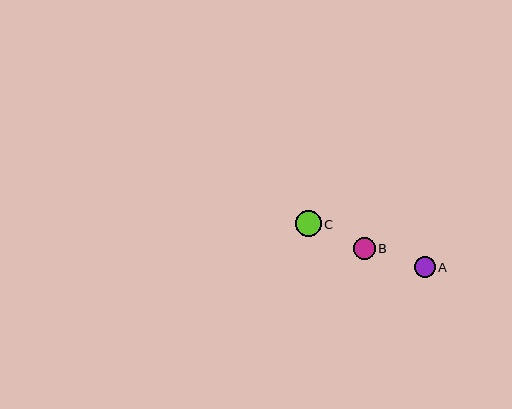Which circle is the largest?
Circle C is the largest with a size of approximately 25 pixels.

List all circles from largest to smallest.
From largest to smallest: C, B, A.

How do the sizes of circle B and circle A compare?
Circle B and circle A are approximately the same size.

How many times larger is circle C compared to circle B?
Circle C is approximately 1.1 times the size of circle B.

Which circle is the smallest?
Circle A is the smallest with a size of approximately 21 pixels.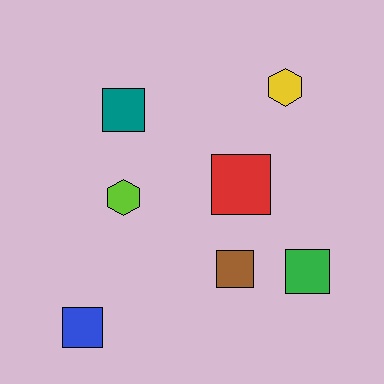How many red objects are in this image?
There is 1 red object.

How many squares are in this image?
There are 5 squares.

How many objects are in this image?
There are 7 objects.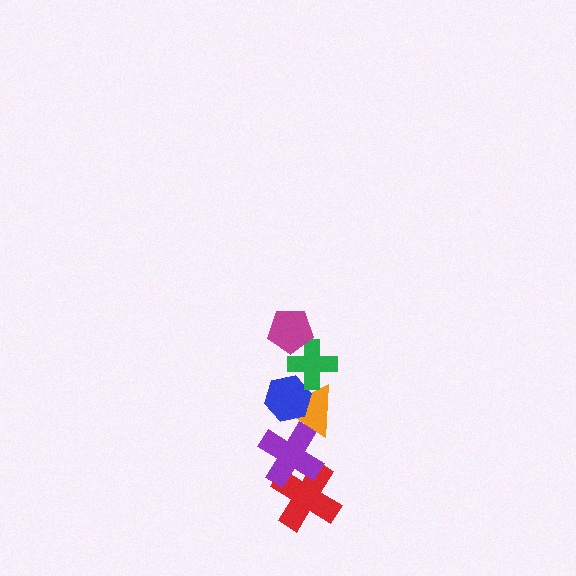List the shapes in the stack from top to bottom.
From top to bottom: the magenta pentagon, the green cross, the blue hexagon, the orange triangle, the purple cross, the red cross.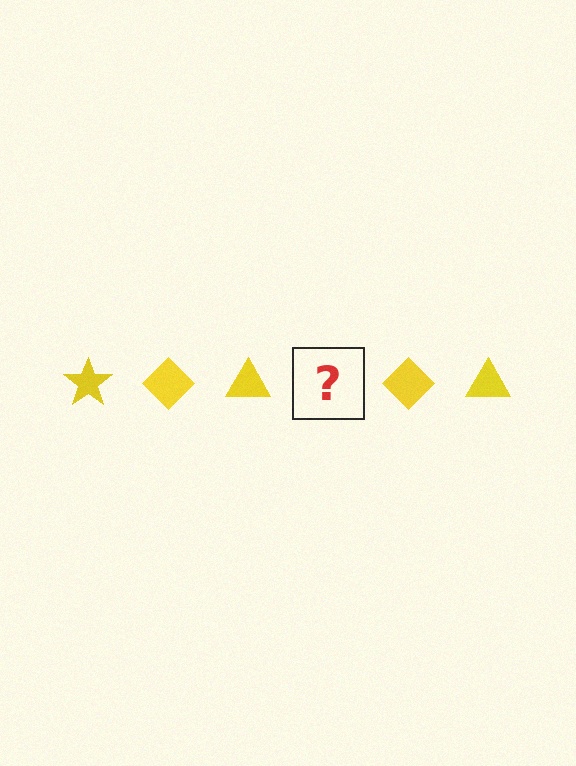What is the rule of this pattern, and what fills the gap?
The rule is that the pattern cycles through star, diamond, triangle shapes in yellow. The gap should be filled with a yellow star.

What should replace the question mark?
The question mark should be replaced with a yellow star.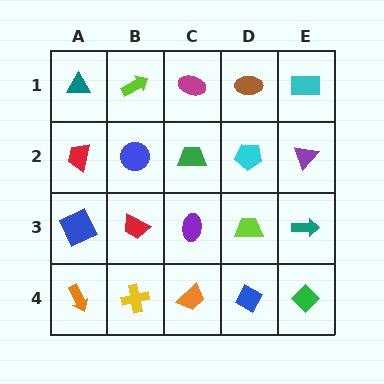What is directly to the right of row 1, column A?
A lime arrow.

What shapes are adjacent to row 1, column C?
A green trapezoid (row 2, column C), a lime arrow (row 1, column B), a brown ellipse (row 1, column D).